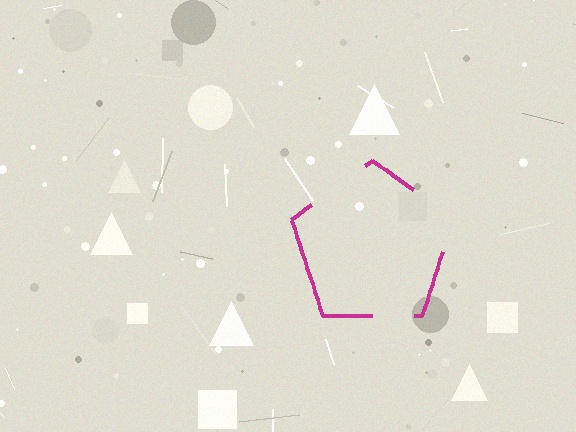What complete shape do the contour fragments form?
The contour fragments form a pentagon.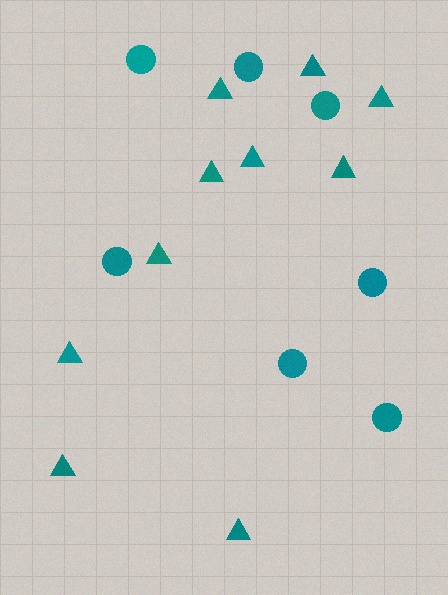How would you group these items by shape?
There are 2 groups: one group of circles (7) and one group of triangles (10).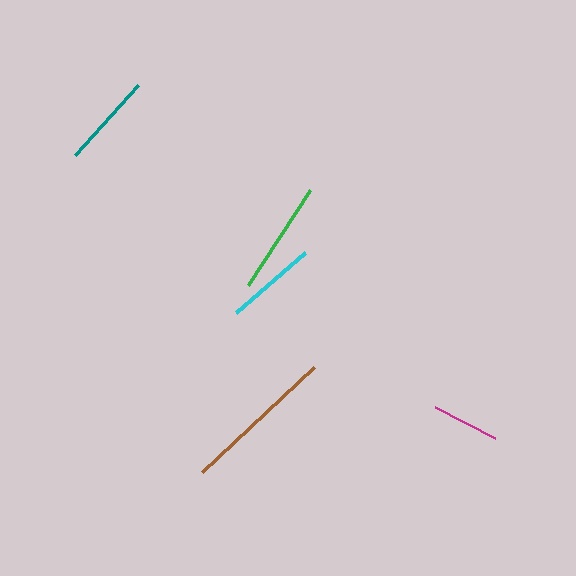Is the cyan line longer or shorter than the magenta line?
The cyan line is longer than the magenta line.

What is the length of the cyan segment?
The cyan segment is approximately 91 pixels long.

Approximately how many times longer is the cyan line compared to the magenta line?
The cyan line is approximately 1.4 times the length of the magenta line.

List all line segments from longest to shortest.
From longest to shortest: brown, green, teal, cyan, magenta.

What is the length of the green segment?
The green segment is approximately 114 pixels long.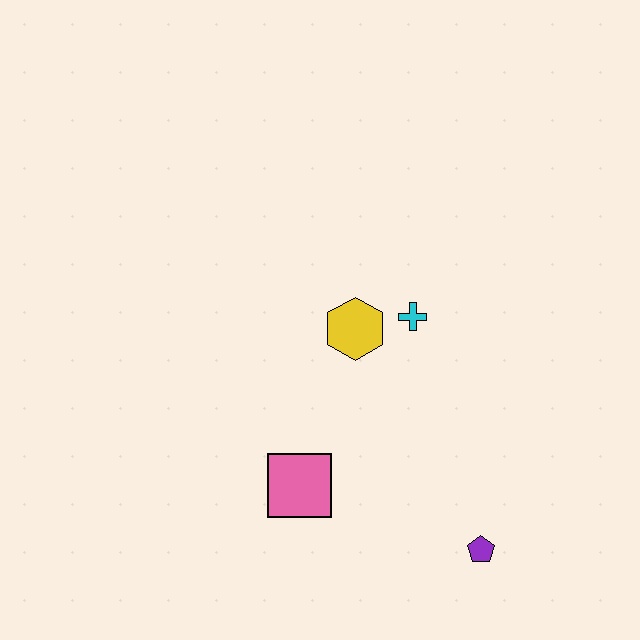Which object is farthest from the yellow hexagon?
The purple pentagon is farthest from the yellow hexagon.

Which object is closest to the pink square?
The yellow hexagon is closest to the pink square.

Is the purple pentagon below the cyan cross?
Yes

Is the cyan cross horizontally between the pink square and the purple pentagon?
Yes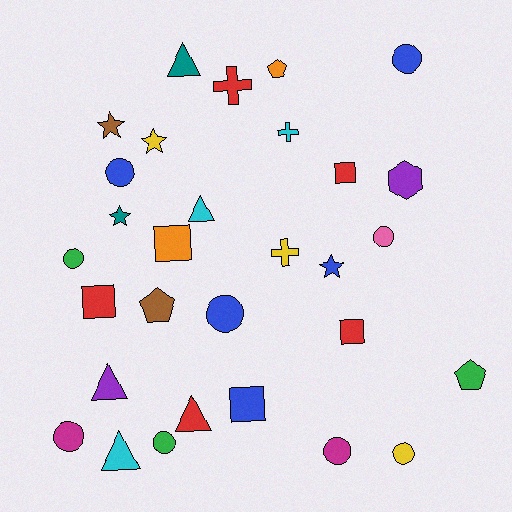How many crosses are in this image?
There are 3 crosses.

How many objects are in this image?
There are 30 objects.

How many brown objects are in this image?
There are 2 brown objects.